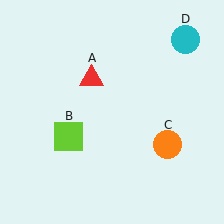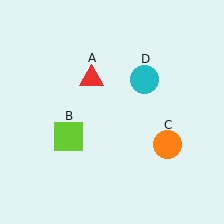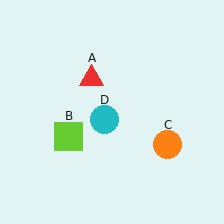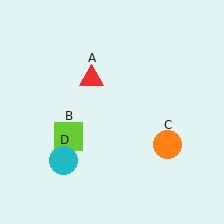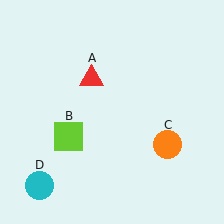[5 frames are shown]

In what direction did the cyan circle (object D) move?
The cyan circle (object D) moved down and to the left.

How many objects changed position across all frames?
1 object changed position: cyan circle (object D).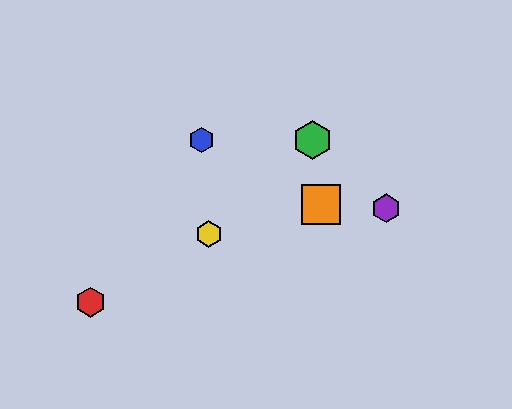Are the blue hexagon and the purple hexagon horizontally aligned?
No, the blue hexagon is at y≈140 and the purple hexagon is at y≈208.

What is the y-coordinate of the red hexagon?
The red hexagon is at y≈302.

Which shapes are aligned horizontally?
The blue hexagon, the green hexagon are aligned horizontally.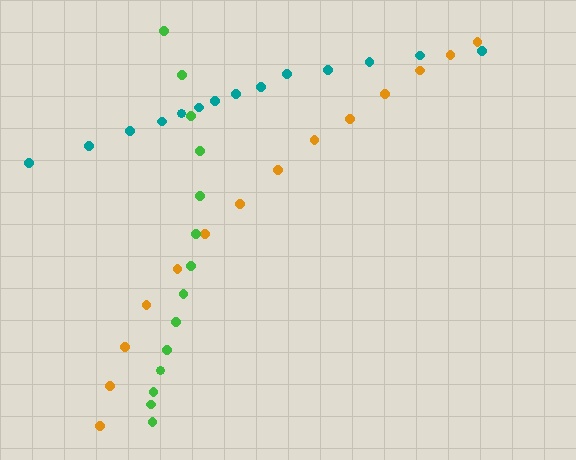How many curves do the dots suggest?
There are 3 distinct paths.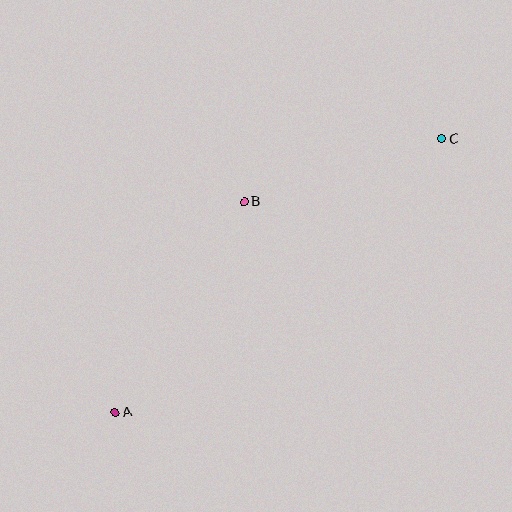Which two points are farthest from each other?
Points A and C are farthest from each other.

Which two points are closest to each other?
Points B and C are closest to each other.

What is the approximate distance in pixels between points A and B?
The distance between A and B is approximately 247 pixels.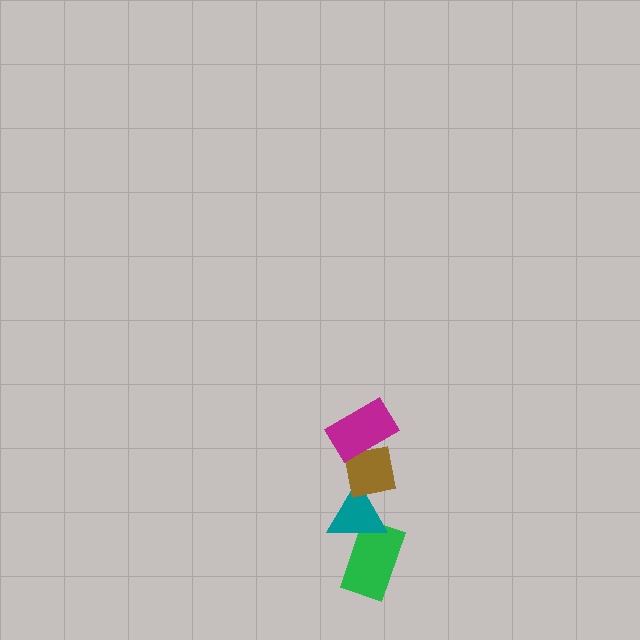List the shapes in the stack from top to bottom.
From top to bottom: the magenta rectangle, the brown square, the teal triangle, the green rectangle.